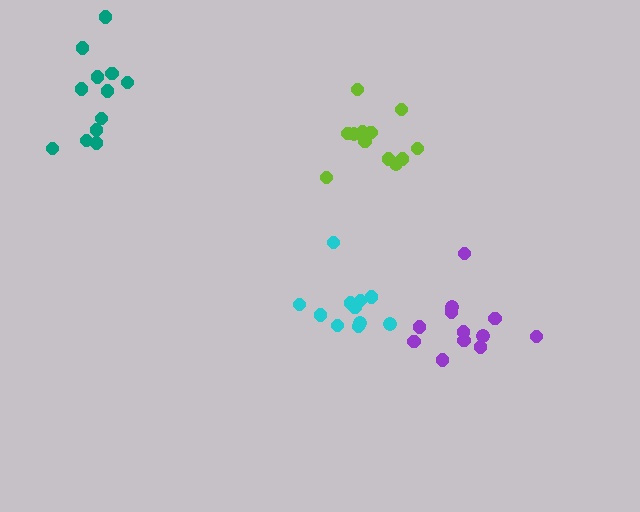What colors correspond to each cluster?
The clusters are colored: cyan, purple, teal, lime.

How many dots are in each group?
Group 1: 11 dots, Group 2: 12 dots, Group 3: 12 dots, Group 4: 12 dots (47 total).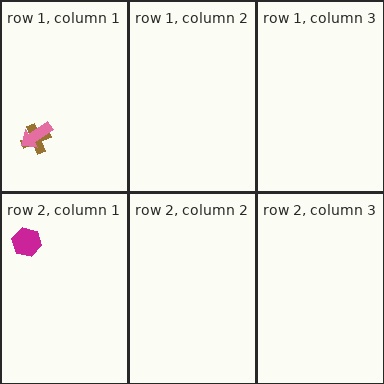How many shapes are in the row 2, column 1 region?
1.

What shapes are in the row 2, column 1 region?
The magenta hexagon.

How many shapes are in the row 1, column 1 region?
2.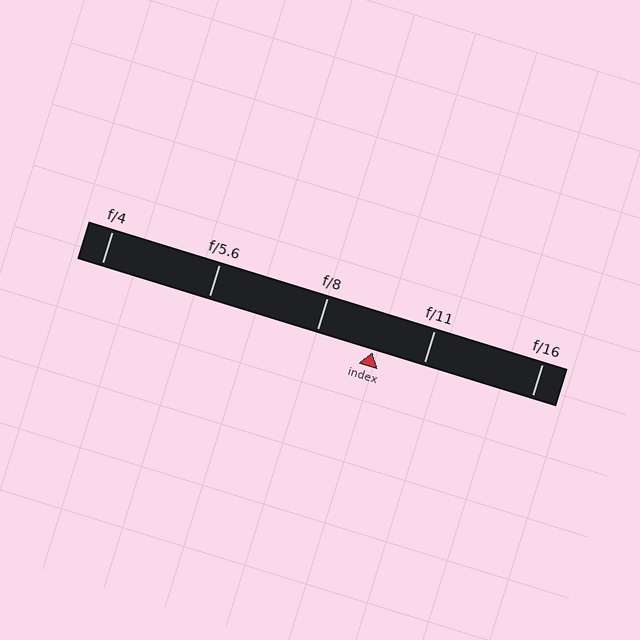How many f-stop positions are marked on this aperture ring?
There are 5 f-stop positions marked.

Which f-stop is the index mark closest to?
The index mark is closest to f/11.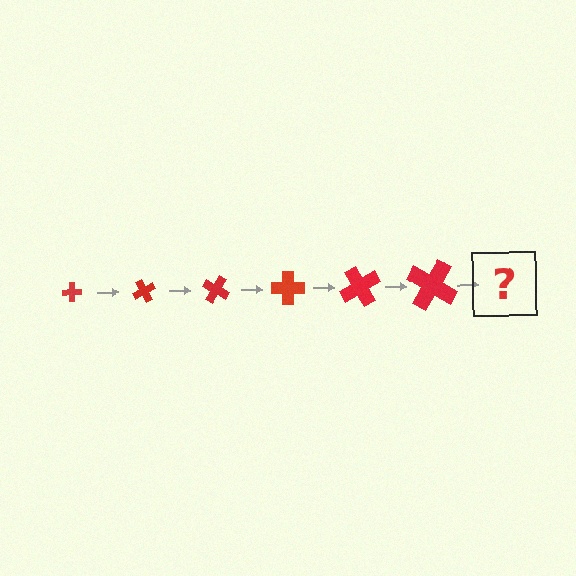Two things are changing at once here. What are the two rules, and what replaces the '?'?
The two rules are that the cross grows larger each step and it rotates 60 degrees each step. The '?' should be a cross, larger than the previous one and rotated 360 degrees from the start.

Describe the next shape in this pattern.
It should be a cross, larger than the previous one and rotated 360 degrees from the start.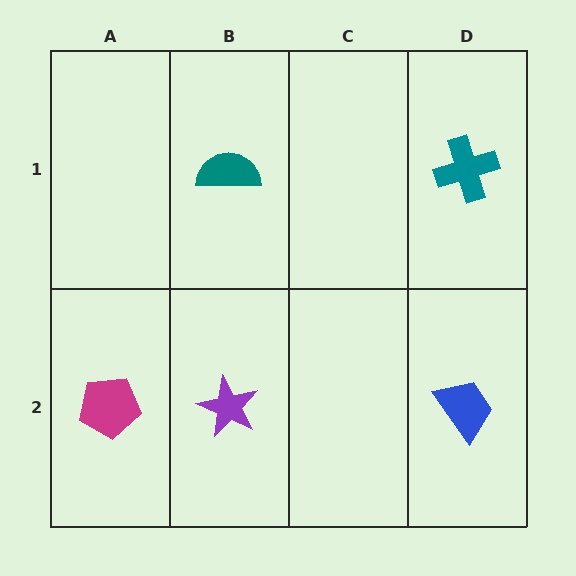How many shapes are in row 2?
3 shapes.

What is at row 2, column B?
A purple star.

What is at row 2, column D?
A blue trapezoid.